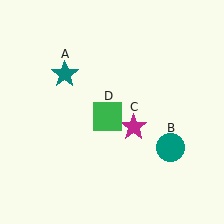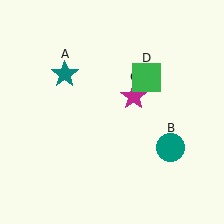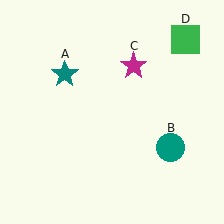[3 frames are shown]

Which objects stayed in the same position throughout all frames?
Teal star (object A) and teal circle (object B) remained stationary.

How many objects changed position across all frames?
2 objects changed position: magenta star (object C), green square (object D).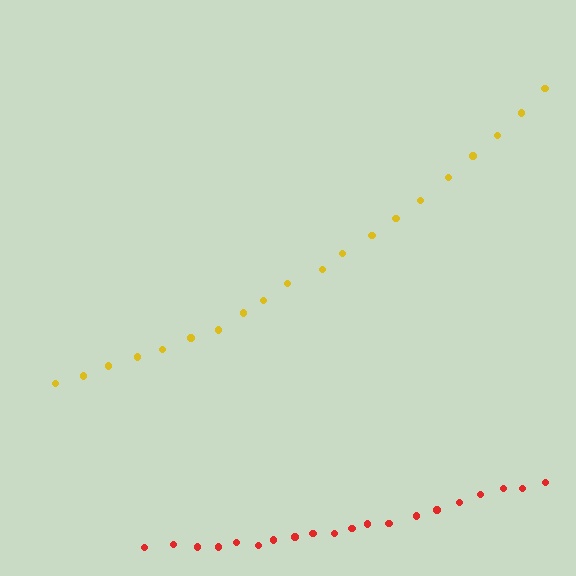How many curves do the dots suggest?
There are 2 distinct paths.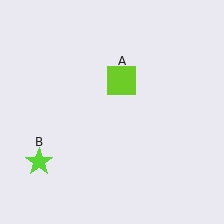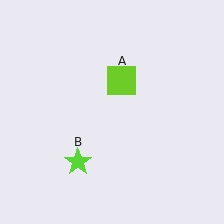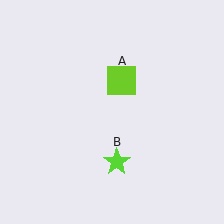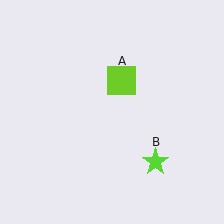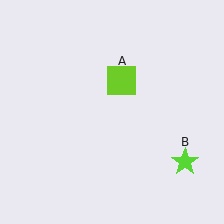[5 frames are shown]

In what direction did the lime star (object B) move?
The lime star (object B) moved right.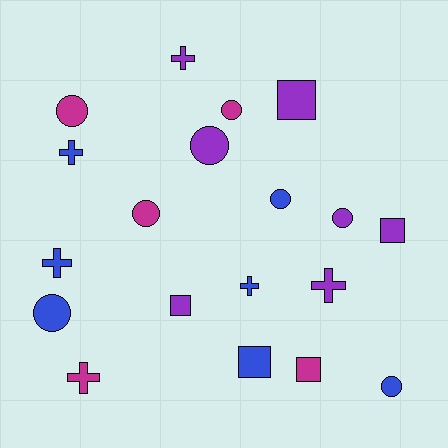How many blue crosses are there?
There are 3 blue crosses.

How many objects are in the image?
There are 19 objects.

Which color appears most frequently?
Blue, with 7 objects.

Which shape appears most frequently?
Circle, with 8 objects.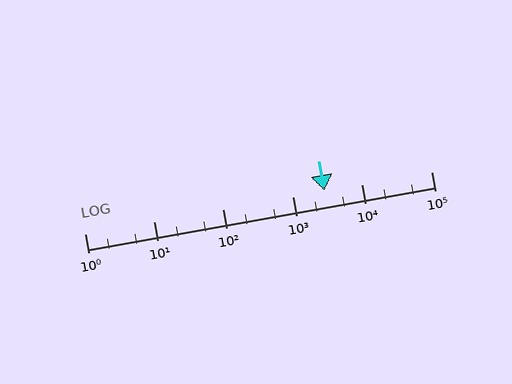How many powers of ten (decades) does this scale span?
The scale spans 5 decades, from 1 to 100000.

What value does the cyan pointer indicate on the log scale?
The pointer indicates approximately 2900.